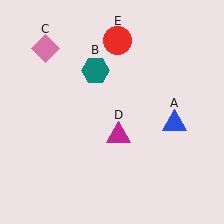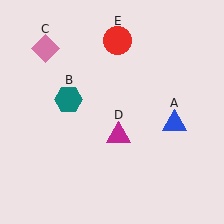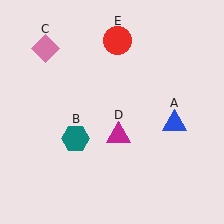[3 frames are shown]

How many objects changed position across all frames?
1 object changed position: teal hexagon (object B).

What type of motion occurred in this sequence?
The teal hexagon (object B) rotated counterclockwise around the center of the scene.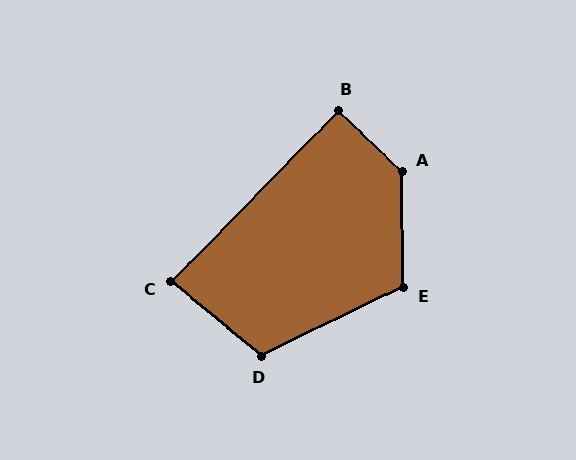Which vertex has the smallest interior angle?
C, at approximately 84 degrees.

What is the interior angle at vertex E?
Approximately 116 degrees (obtuse).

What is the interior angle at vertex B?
Approximately 92 degrees (approximately right).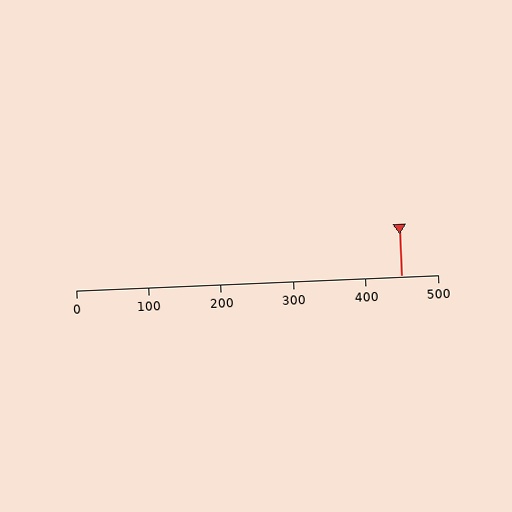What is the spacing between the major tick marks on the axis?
The major ticks are spaced 100 apart.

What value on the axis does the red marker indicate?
The marker indicates approximately 450.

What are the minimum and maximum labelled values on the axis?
The axis runs from 0 to 500.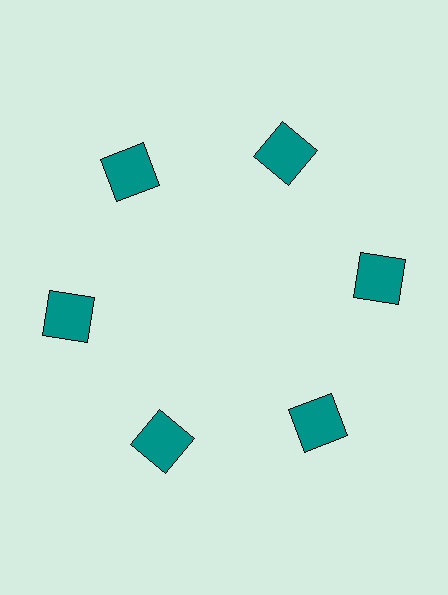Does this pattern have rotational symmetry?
Yes, this pattern has 6-fold rotational symmetry. It looks the same after rotating 60 degrees around the center.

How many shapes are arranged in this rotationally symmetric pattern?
There are 6 shapes, arranged in 6 groups of 1.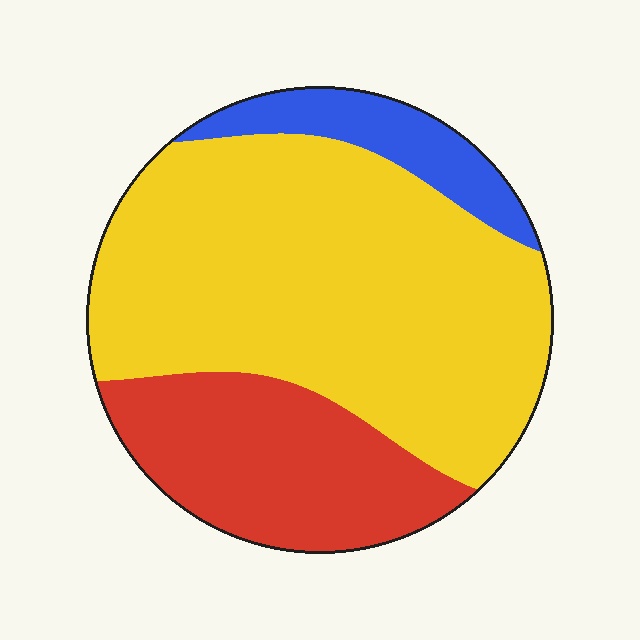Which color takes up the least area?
Blue, at roughly 10%.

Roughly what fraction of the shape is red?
Red takes up about one quarter (1/4) of the shape.